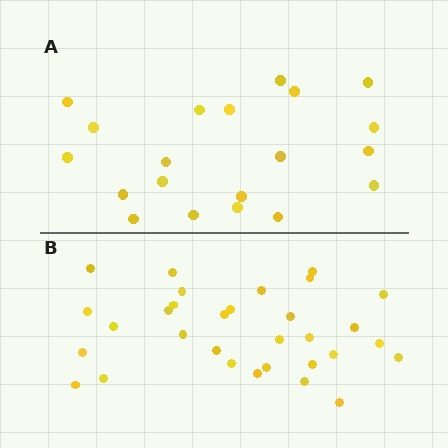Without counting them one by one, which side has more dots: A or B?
Region B (the bottom region) has more dots.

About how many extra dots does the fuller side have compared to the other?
Region B has roughly 12 or so more dots than region A.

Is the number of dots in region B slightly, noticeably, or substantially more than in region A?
Region B has substantially more. The ratio is roughly 1.6 to 1.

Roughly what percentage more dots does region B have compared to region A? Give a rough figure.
About 55% more.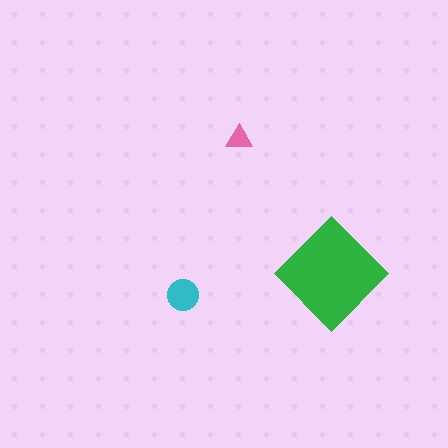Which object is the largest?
The green diamond.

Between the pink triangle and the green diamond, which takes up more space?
The green diamond.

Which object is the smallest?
The pink triangle.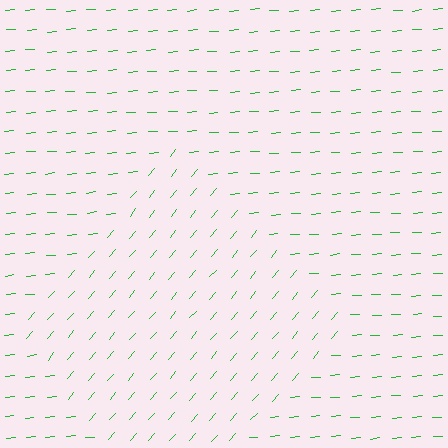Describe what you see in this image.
The image is filled with small green line segments. A diamond region in the image has lines oriented differently from the surrounding lines, creating a visible texture boundary.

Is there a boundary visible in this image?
Yes, there is a texture boundary formed by a change in line orientation.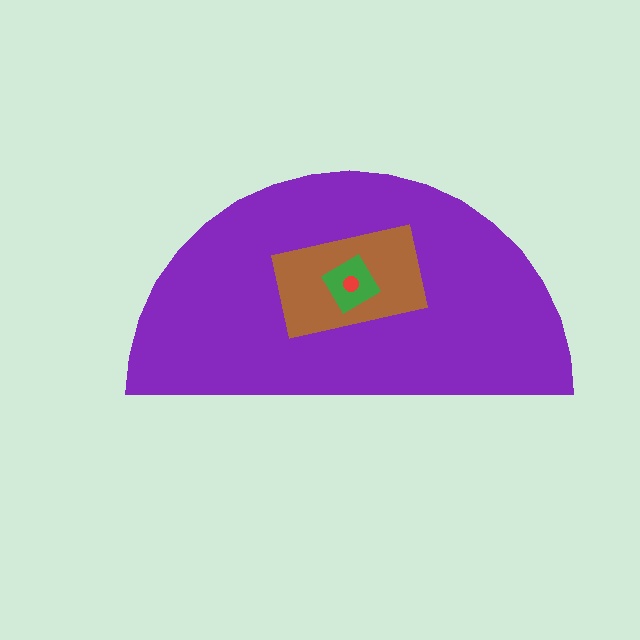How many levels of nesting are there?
4.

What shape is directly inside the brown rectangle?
The green diamond.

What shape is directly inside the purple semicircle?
The brown rectangle.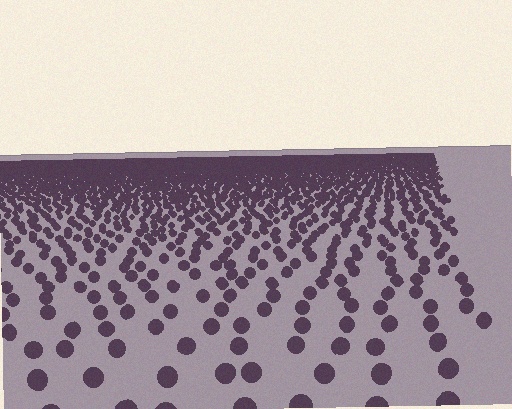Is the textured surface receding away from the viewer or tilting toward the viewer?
The surface is receding away from the viewer. Texture elements get smaller and denser toward the top.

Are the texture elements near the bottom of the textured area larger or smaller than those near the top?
Larger. Near the bottom, elements are closer to the viewer and appear at a bigger on-screen size.